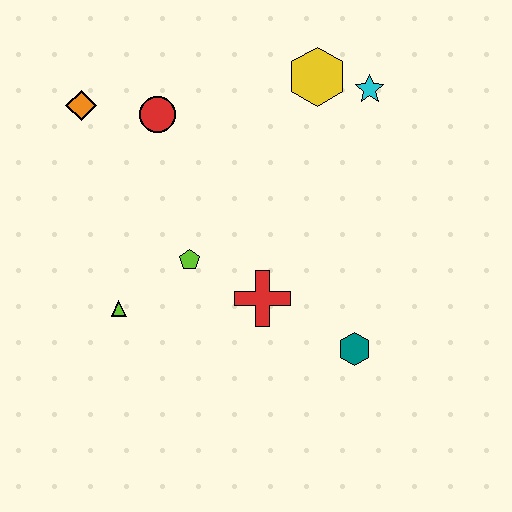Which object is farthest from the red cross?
The orange diamond is farthest from the red cross.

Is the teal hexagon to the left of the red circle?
No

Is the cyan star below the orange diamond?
No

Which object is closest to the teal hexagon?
The red cross is closest to the teal hexagon.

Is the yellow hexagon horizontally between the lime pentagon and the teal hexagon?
Yes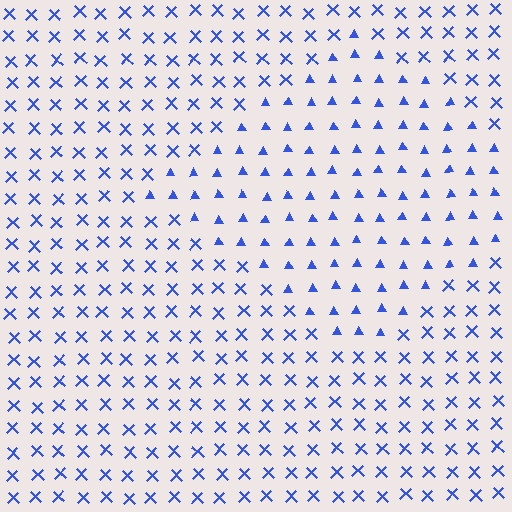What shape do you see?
I see a diamond.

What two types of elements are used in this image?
The image uses triangles inside the diamond region and X marks outside it.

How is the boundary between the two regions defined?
The boundary is defined by a change in element shape: triangles inside vs. X marks outside. All elements share the same color and spacing.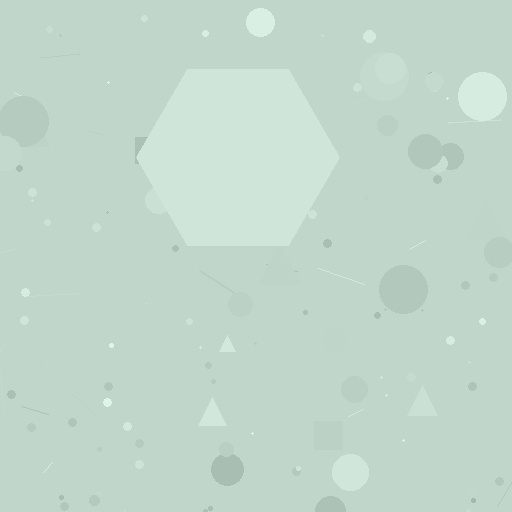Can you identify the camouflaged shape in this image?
The camouflaged shape is a hexagon.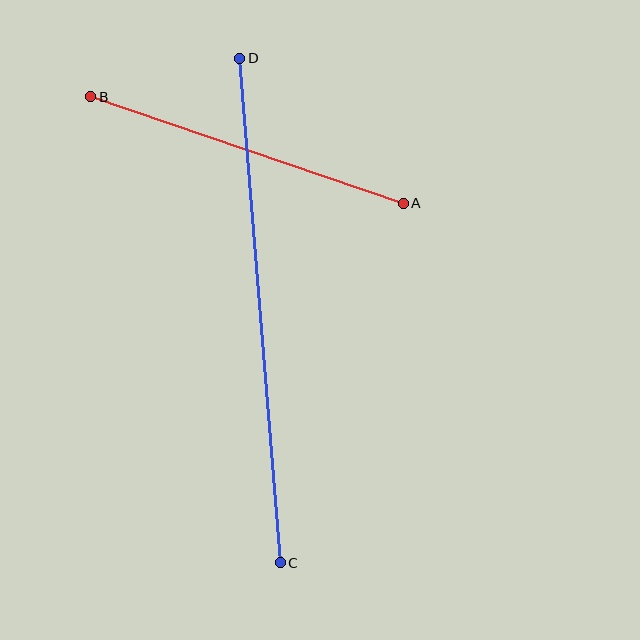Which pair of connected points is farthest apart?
Points C and D are farthest apart.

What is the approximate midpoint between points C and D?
The midpoint is at approximately (260, 310) pixels.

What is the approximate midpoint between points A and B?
The midpoint is at approximately (247, 150) pixels.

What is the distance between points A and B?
The distance is approximately 330 pixels.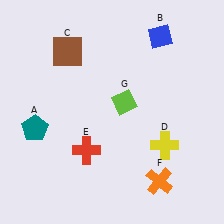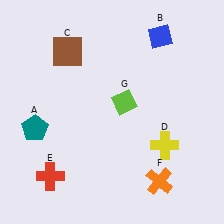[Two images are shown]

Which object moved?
The red cross (E) moved left.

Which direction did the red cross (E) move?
The red cross (E) moved left.